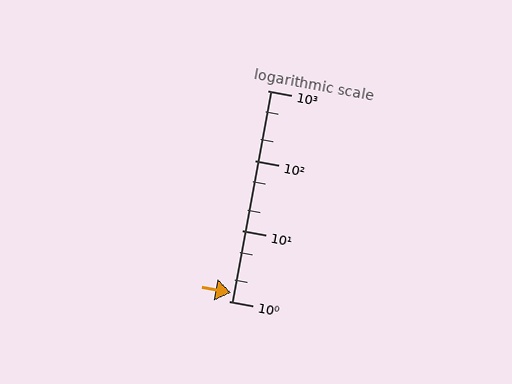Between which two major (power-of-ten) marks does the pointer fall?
The pointer is between 1 and 10.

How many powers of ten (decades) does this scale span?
The scale spans 3 decades, from 1 to 1000.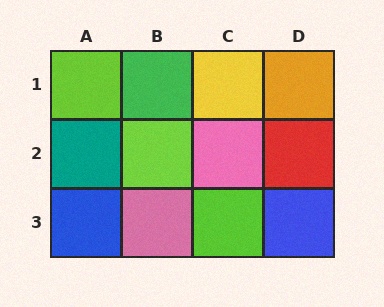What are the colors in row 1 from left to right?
Lime, green, yellow, orange.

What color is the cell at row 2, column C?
Pink.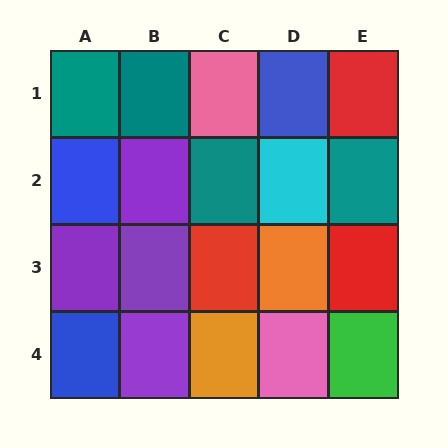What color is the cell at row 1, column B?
Teal.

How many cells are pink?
2 cells are pink.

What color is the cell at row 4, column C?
Orange.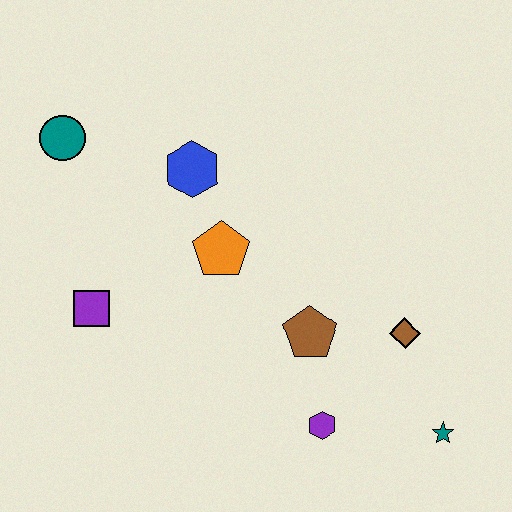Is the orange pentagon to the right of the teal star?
No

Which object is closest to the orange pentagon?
The blue hexagon is closest to the orange pentagon.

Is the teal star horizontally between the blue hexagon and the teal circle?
No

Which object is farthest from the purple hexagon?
The teal circle is farthest from the purple hexagon.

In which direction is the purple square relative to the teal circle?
The purple square is below the teal circle.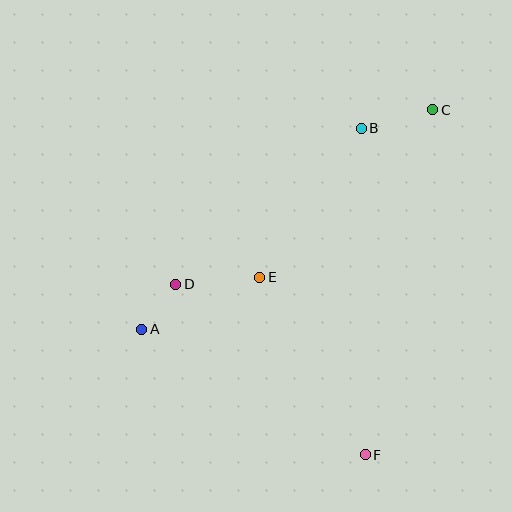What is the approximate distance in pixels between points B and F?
The distance between B and F is approximately 327 pixels.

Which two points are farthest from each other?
Points A and C are farthest from each other.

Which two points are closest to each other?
Points A and D are closest to each other.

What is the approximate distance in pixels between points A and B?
The distance between A and B is approximately 298 pixels.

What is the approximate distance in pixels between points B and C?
The distance between B and C is approximately 74 pixels.